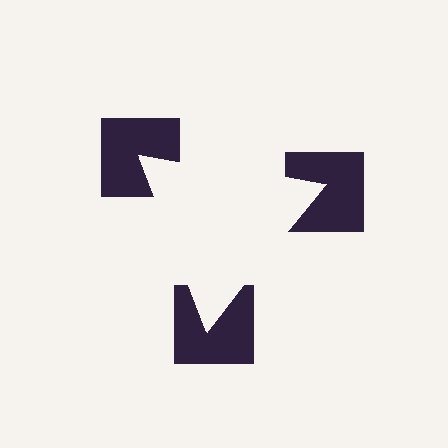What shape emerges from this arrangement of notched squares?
An illusory triangle — its edges are inferred from the aligned wedge cuts in the notched squares, not physically drawn.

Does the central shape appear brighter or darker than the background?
It typically appears slightly brighter than the background, even though no actual brightness change is drawn.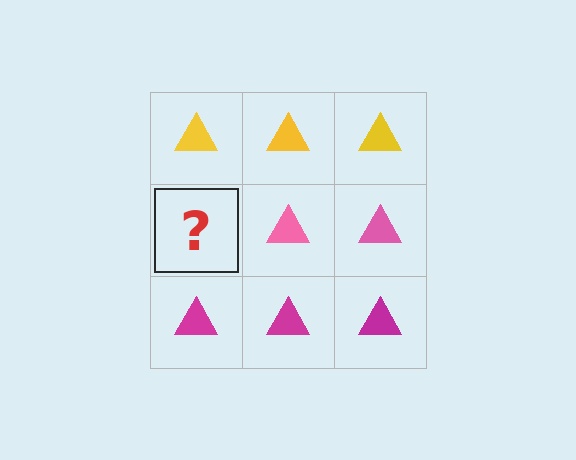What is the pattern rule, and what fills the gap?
The rule is that each row has a consistent color. The gap should be filled with a pink triangle.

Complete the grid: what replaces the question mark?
The question mark should be replaced with a pink triangle.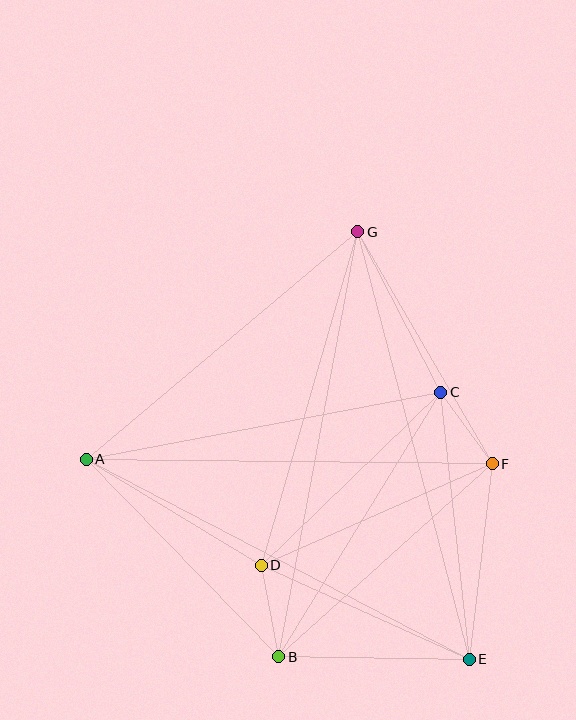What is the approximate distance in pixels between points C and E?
The distance between C and E is approximately 269 pixels.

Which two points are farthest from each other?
Points E and G are farthest from each other.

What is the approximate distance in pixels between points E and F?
The distance between E and F is approximately 197 pixels.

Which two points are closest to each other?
Points C and F are closest to each other.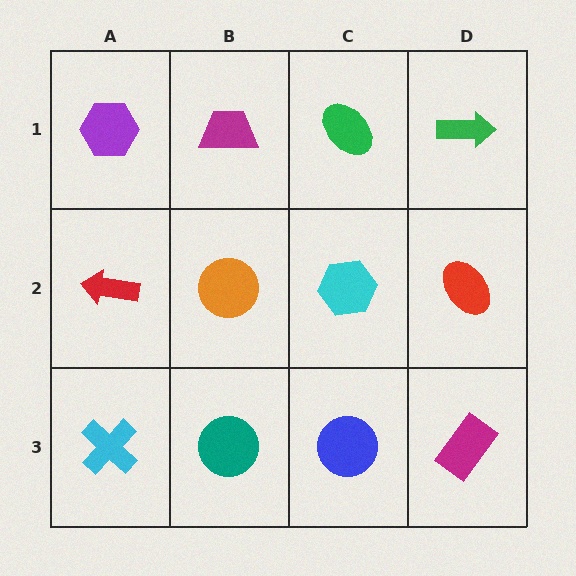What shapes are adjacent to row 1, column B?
An orange circle (row 2, column B), a purple hexagon (row 1, column A), a green ellipse (row 1, column C).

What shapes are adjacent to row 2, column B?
A magenta trapezoid (row 1, column B), a teal circle (row 3, column B), a red arrow (row 2, column A), a cyan hexagon (row 2, column C).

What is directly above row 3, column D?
A red ellipse.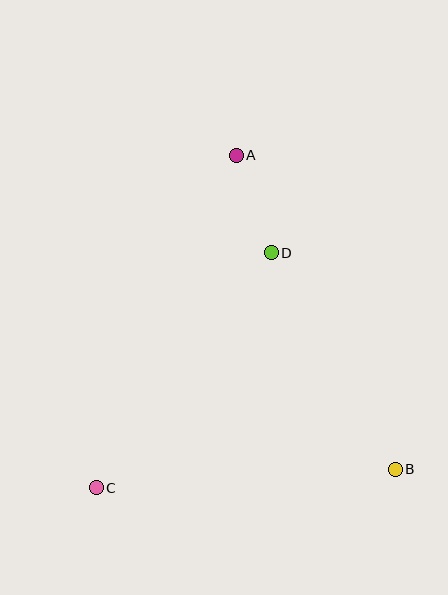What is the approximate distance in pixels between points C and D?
The distance between C and D is approximately 293 pixels.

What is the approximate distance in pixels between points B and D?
The distance between B and D is approximately 249 pixels.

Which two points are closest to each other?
Points A and D are closest to each other.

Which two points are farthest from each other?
Points A and C are farthest from each other.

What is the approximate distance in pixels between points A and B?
The distance between A and B is approximately 352 pixels.